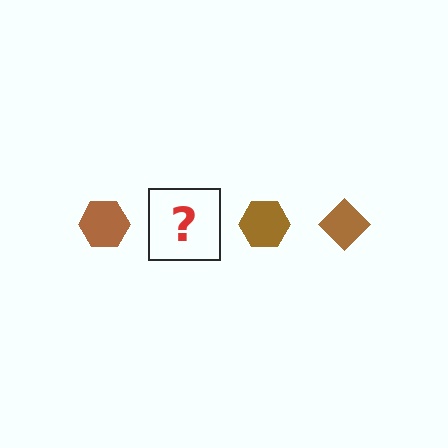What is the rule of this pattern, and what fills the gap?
The rule is that the pattern cycles through hexagon, diamond shapes in brown. The gap should be filled with a brown diamond.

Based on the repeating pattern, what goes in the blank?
The blank should be a brown diamond.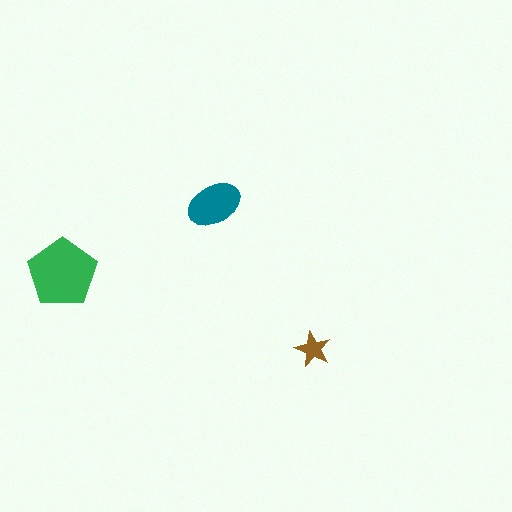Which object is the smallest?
The brown star.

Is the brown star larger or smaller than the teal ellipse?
Smaller.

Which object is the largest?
The green pentagon.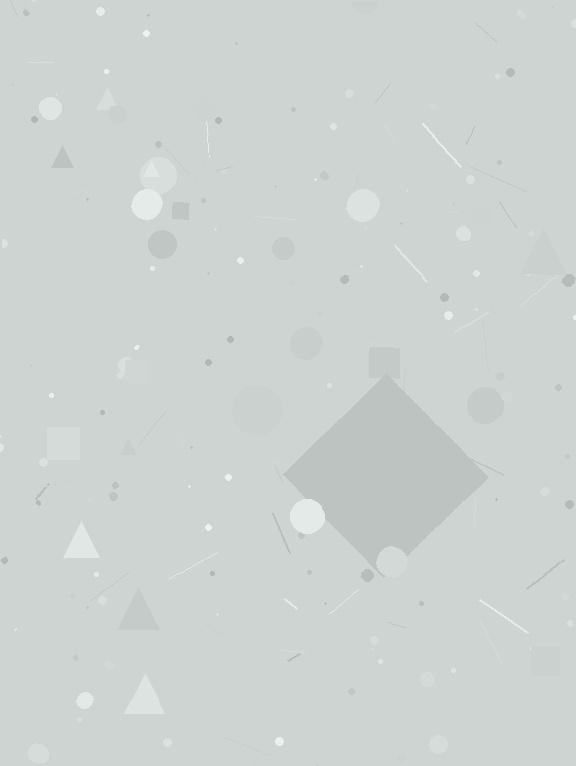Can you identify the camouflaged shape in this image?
The camouflaged shape is a diamond.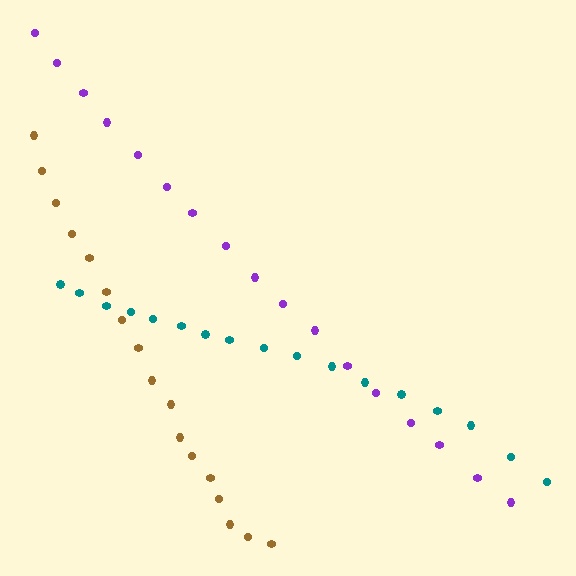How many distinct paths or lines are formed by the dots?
There are 3 distinct paths.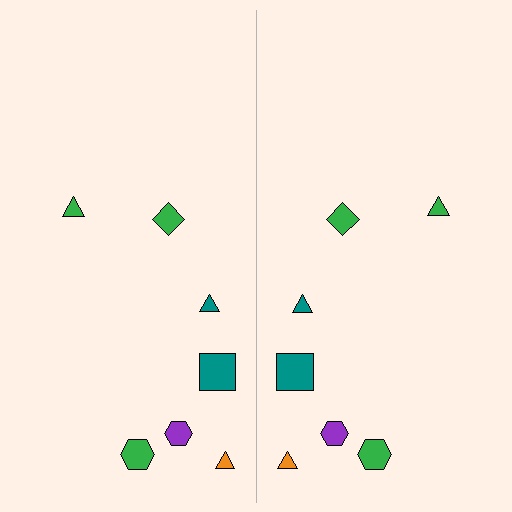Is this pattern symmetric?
Yes, this pattern has bilateral (reflection) symmetry.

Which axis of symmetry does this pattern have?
The pattern has a vertical axis of symmetry running through the center of the image.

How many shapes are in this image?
There are 14 shapes in this image.